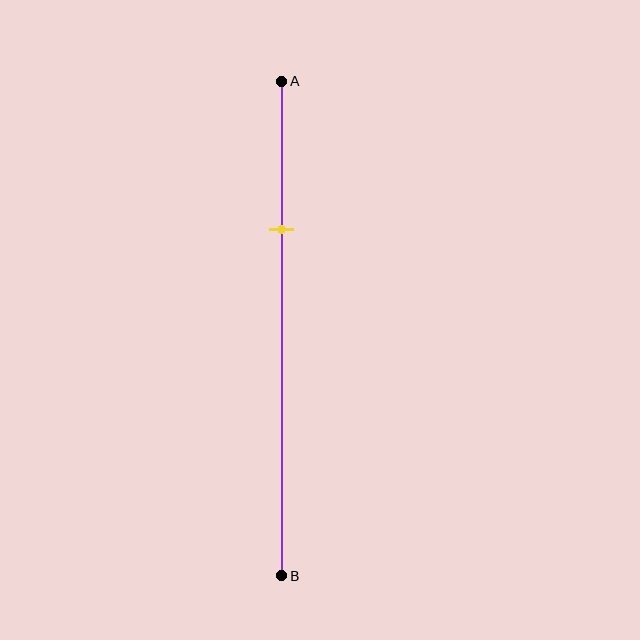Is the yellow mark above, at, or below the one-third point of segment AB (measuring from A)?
The yellow mark is above the one-third point of segment AB.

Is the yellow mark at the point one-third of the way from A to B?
No, the mark is at about 30% from A, not at the 33% one-third point.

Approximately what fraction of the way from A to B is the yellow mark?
The yellow mark is approximately 30% of the way from A to B.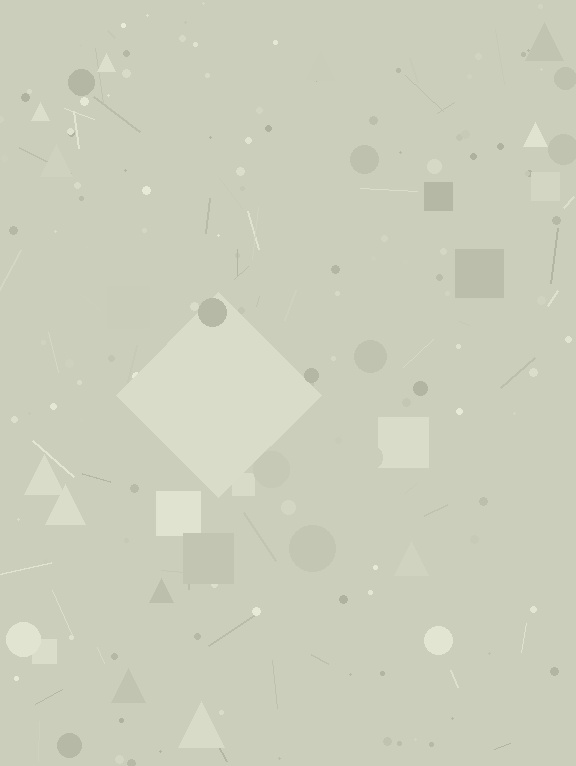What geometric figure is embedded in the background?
A diamond is embedded in the background.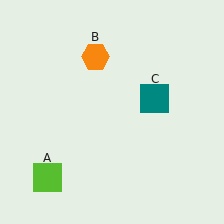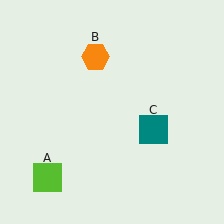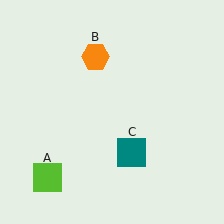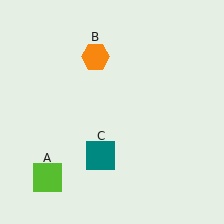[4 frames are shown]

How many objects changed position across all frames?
1 object changed position: teal square (object C).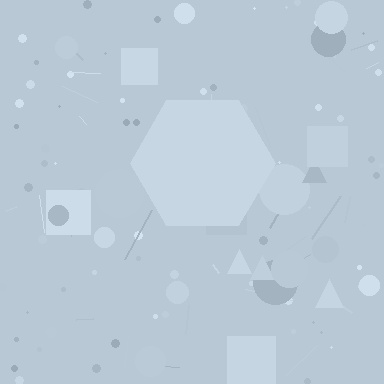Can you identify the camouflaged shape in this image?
The camouflaged shape is a hexagon.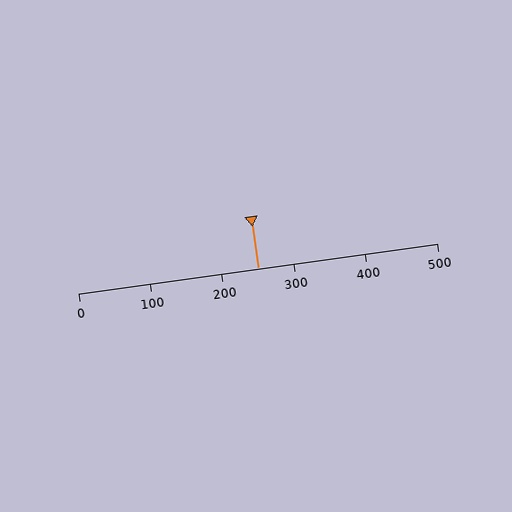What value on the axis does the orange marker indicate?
The marker indicates approximately 250.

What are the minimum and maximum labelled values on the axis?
The axis runs from 0 to 500.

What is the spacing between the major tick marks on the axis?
The major ticks are spaced 100 apart.